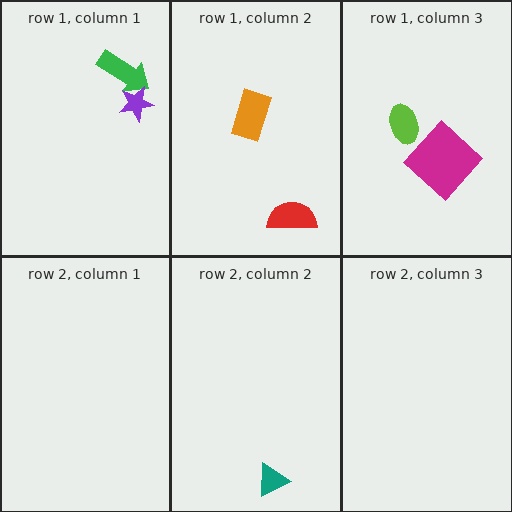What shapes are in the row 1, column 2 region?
The orange rectangle, the red semicircle.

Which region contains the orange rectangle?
The row 1, column 2 region.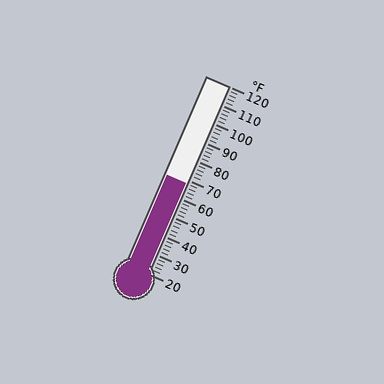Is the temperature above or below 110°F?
The temperature is below 110°F.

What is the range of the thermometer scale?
The thermometer scale ranges from 20°F to 120°F.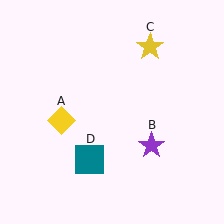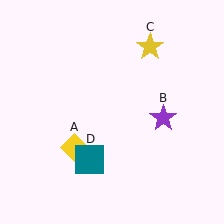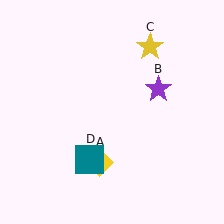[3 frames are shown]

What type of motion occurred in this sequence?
The yellow diamond (object A), purple star (object B) rotated counterclockwise around the center of the scene.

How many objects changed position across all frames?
2 objects changed position: yellow diamond (object A), purple star (object B).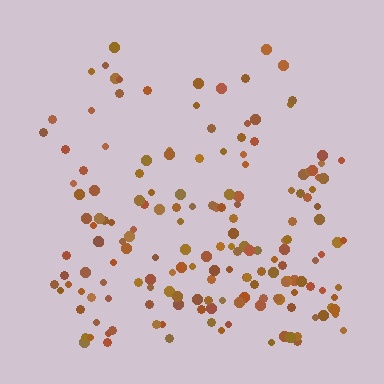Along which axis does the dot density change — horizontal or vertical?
Vertical.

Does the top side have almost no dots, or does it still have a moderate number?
Still a moderate number, just noticeably fewer than the bottom.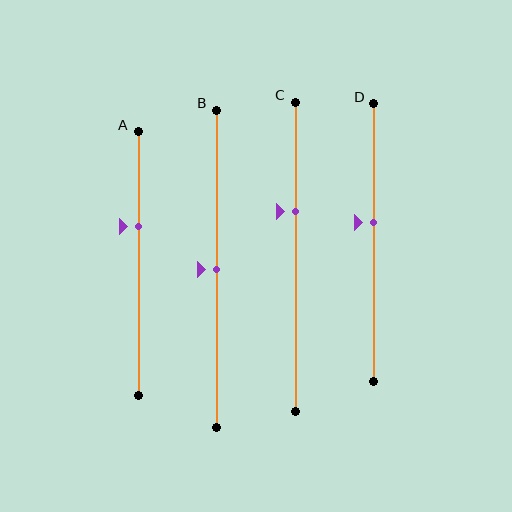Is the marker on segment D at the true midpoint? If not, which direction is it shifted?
No, the marker on segment D is shifted upward by about 7% of the segment length.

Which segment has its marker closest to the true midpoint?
Segment B has its marker closest to the true midpoint.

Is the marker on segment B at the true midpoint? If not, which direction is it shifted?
Yes, the marker on segment B is at the true midpoint.